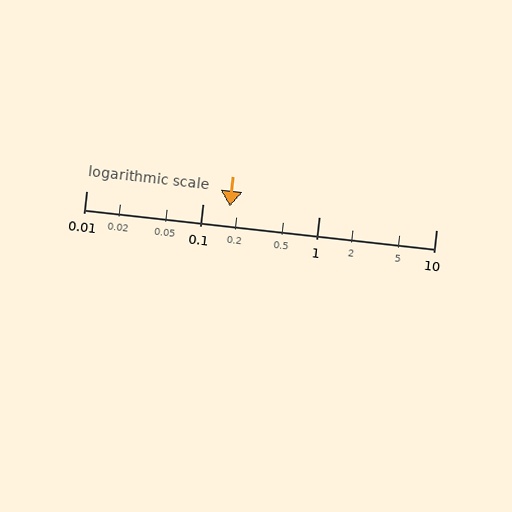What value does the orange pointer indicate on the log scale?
The pointer indicates approximately 0.17.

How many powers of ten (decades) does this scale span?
The scale spans 3 decades, from 0.01 to 10.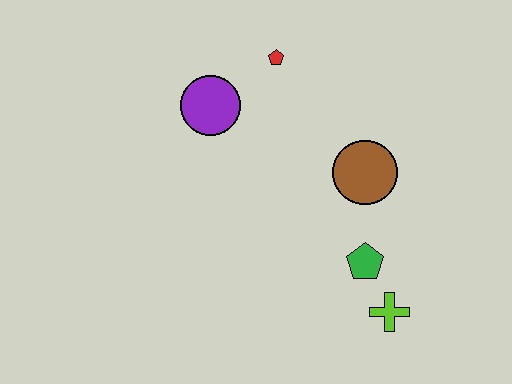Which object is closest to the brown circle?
The green pentagon is closest to the brown circle.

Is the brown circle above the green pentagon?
Yes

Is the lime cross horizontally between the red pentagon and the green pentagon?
No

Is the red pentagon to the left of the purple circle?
No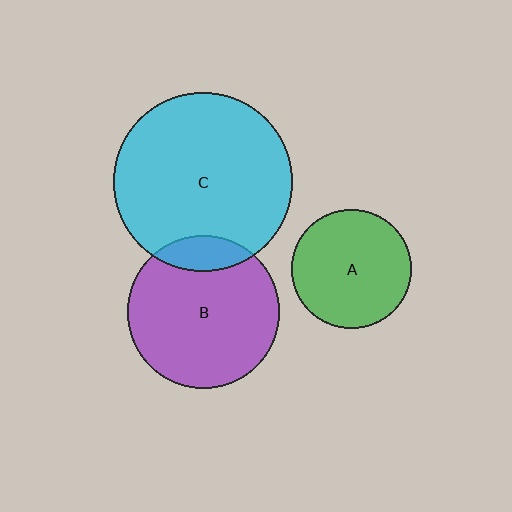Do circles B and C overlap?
Yes.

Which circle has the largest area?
Circle C (cyan).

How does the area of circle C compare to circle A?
Approximately 2.2 times.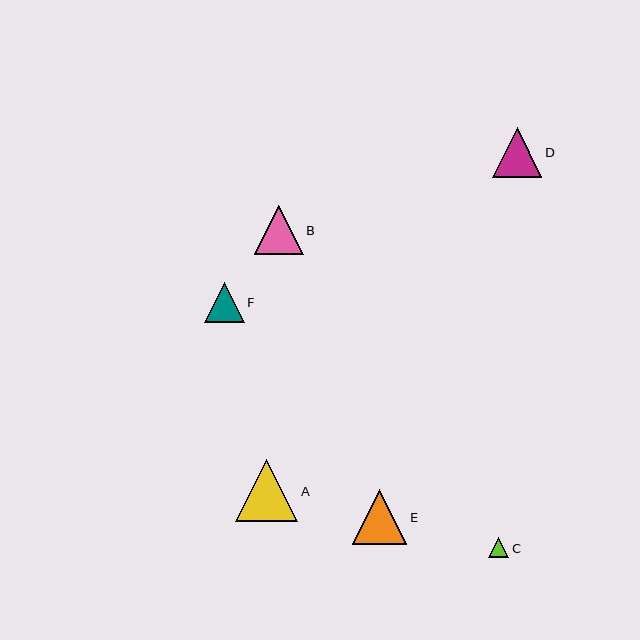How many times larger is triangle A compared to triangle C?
Triangle A is approximately 3.1 times the size of triangle C.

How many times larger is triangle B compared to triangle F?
Triangle B is approximately 1.2 times the size of triangle F.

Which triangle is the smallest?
Triangle C is the smallest with a size of approximately 20 pixels.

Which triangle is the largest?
Triangle A is the largest with a size of approximately 62 pixels.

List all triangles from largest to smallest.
From largest to smallest: A, E, D, B, F, C.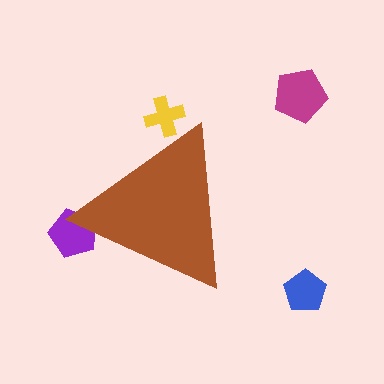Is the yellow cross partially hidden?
Yes, the yellow cross is partially hidden behind the brown triangle.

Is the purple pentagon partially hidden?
Yes, the purple pentagon is partially hidden behind the brown triangle.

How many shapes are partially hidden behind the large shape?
2 shapes are partially hidden.